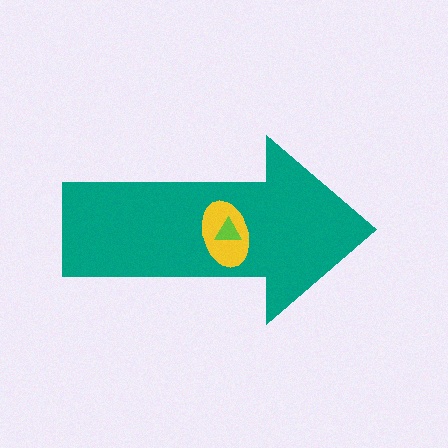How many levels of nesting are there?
3.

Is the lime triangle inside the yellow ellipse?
Yes.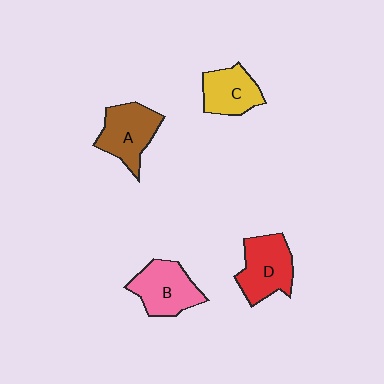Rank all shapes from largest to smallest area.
From largest to smallest: D (red), B (pink), A (brown), C (yellow).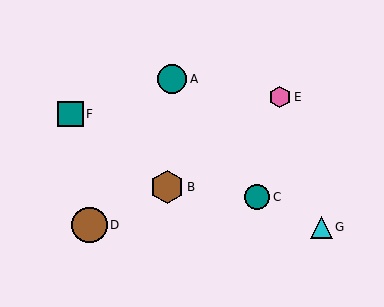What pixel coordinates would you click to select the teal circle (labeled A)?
Click at (172, 79) to select the teal circle A.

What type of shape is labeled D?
Shape D is a brown circle.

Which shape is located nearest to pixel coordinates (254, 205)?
The teal circle (labeled C) at (257, 197) is nearest to that location.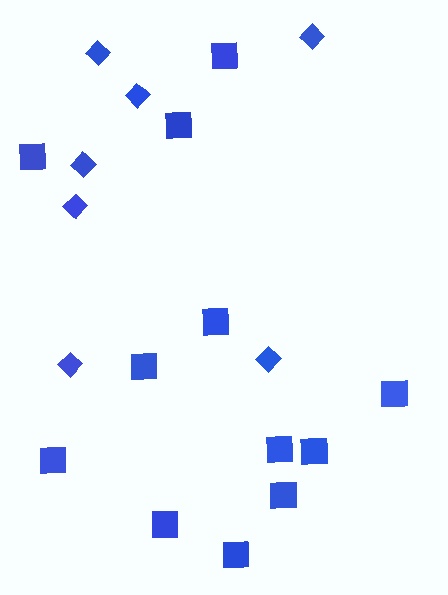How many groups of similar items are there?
There are 2 groups: one group of diamonds (7) and one group of squares (12).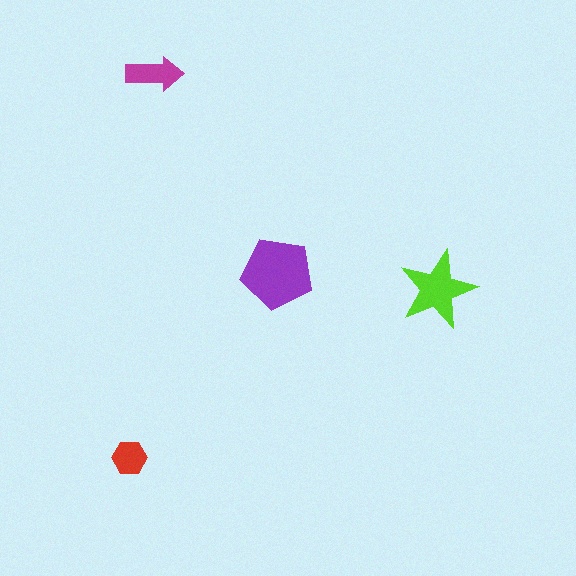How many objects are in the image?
There are 4 objects in the image.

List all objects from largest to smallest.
The purple pentagon, the lime star, the magenta arrow, the red hexagon.